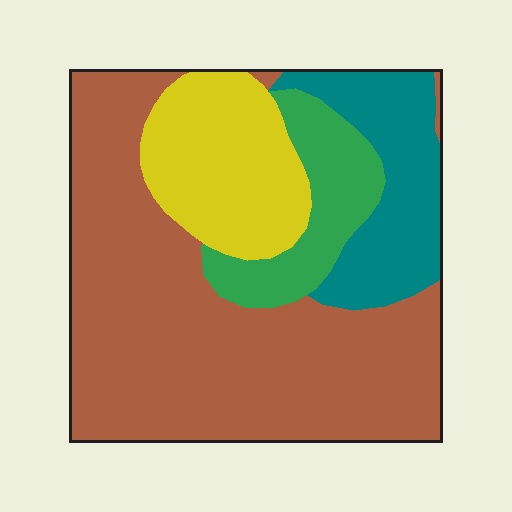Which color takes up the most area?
Brown, at roughly 55%.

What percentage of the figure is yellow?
Yellow takes up about one sixth (1/6) of the figure.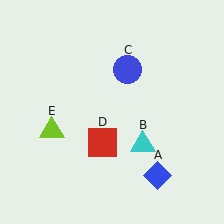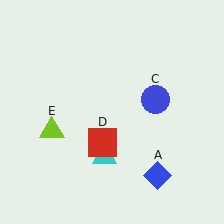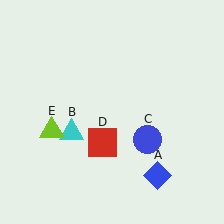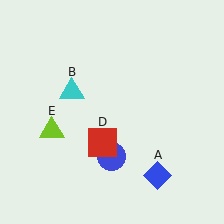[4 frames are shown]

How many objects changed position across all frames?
2 objects changed position: cyan triangle (object B), blue circle (object C).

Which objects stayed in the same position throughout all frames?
Blue diamond (object A) and red square (object D) and lime triangle (object E) remained stationary.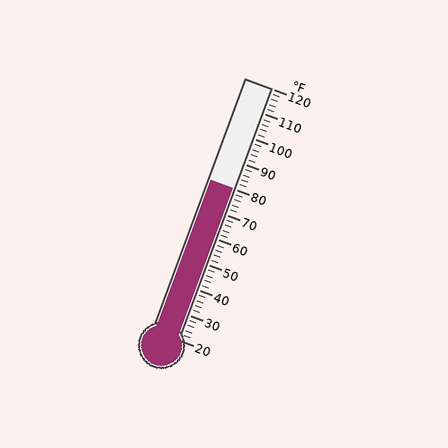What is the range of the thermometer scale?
The thermometer scale ranges from 20°F to 120°F.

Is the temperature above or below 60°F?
The temperature is above 60°F.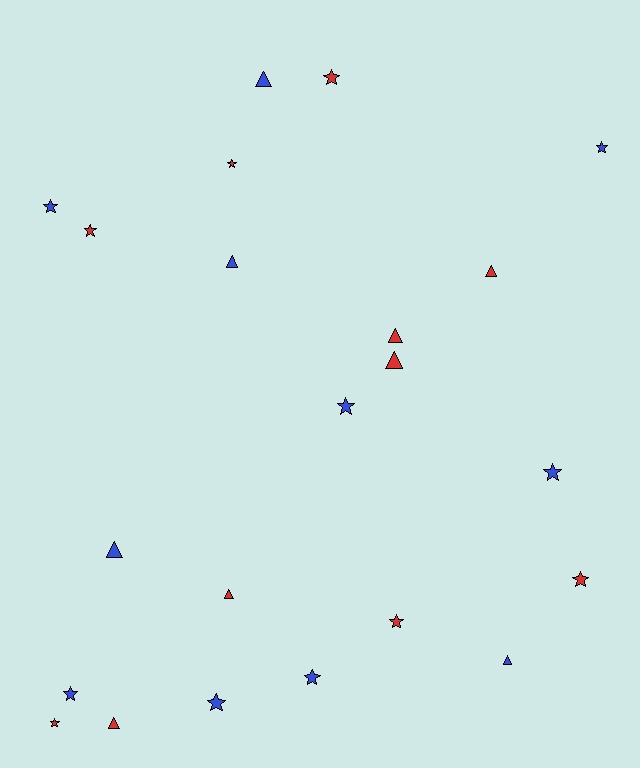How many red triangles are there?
There are 5 red triangles.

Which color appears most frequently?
Blue, with 11 objects.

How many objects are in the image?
There are 22 objects.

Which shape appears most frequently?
Star, with 13 objects.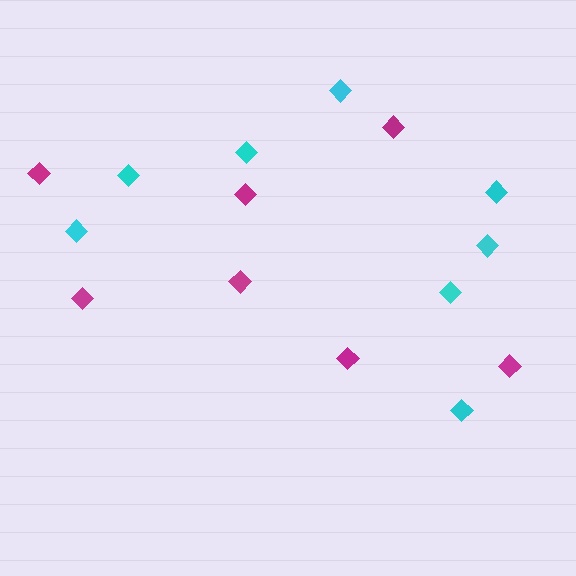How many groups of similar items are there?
There are 2 groups: one group of cyan diamonds (8) and one group of magenta diamonds (7).